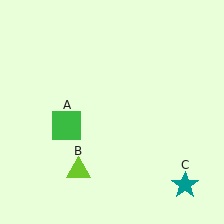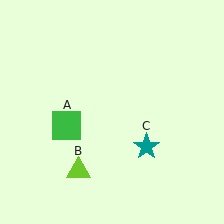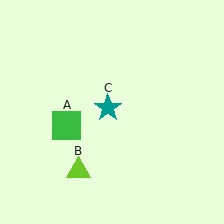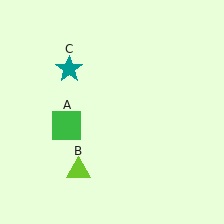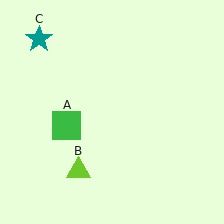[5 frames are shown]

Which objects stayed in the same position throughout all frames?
Green square (object A) and lime triangle (object B) remained stationary.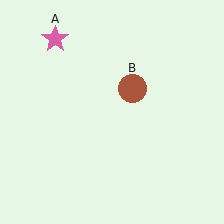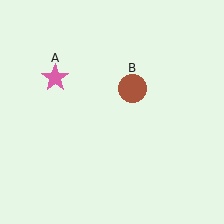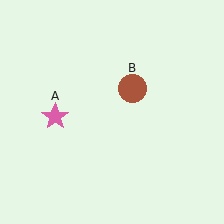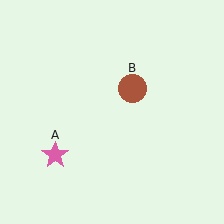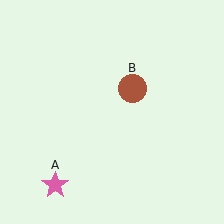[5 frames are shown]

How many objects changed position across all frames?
1 object changed position: pink star (object A).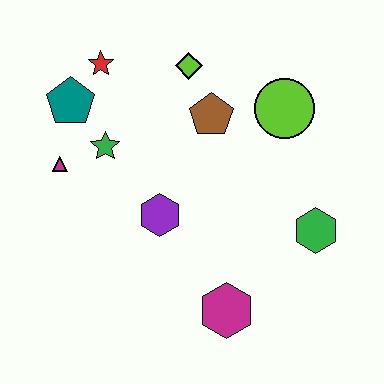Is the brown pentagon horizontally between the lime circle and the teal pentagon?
Yes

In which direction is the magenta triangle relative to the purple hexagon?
The magenta triangle is to the left of the purple hexagon.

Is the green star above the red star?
No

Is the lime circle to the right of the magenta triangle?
Yes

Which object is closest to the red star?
The teal pentagon is closest to the red star.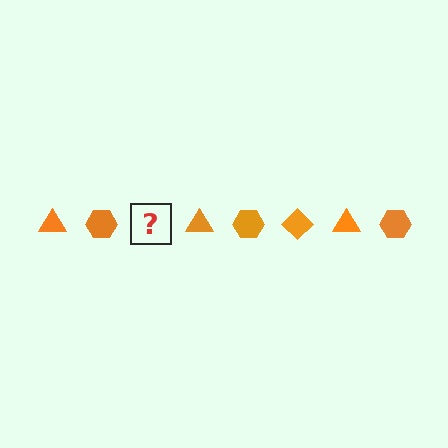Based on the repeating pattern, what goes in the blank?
The blank should be an orange diamond.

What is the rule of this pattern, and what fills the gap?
The rule is that the pattern cycles through triangle, hexagon, diamond shapes in orange. The gap should be filled with an orange diamond.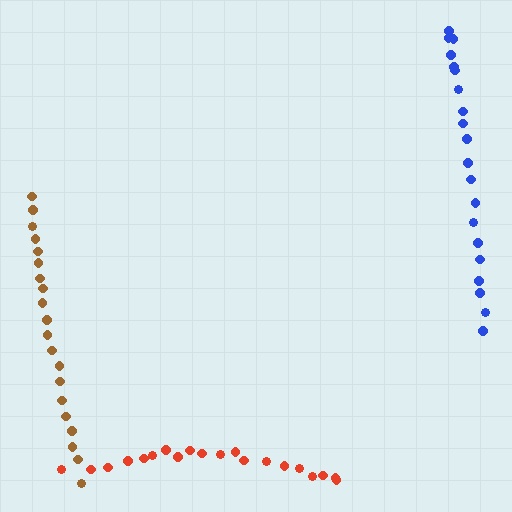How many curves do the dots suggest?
There are 3 distinct paths.